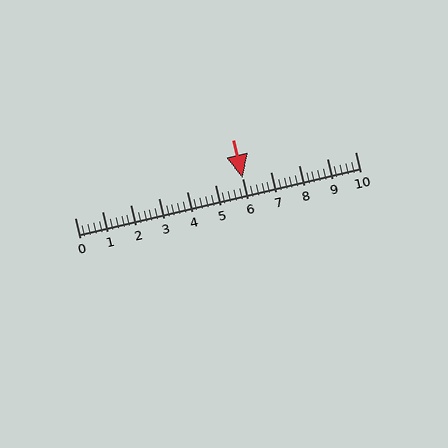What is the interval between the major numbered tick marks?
The major tick marks are spaced 1 units apart.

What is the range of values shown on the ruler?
The ruler shows values from 0 to 10.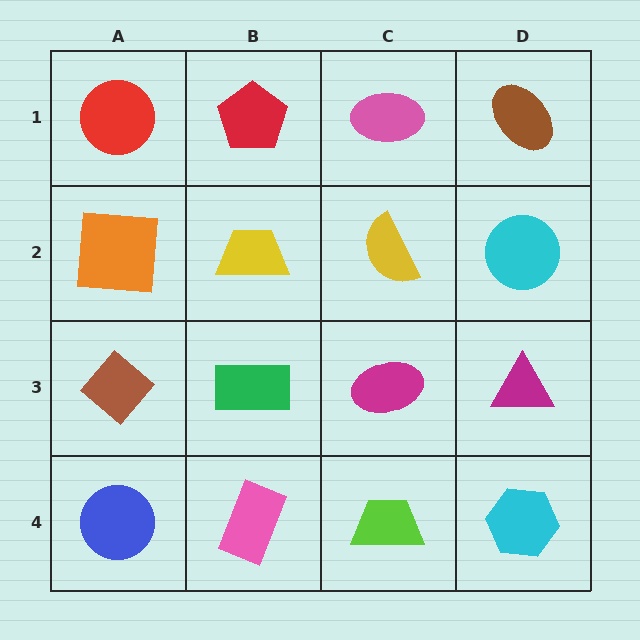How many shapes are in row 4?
4 shapes.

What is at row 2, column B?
A yellow trapezoid.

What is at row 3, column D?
A magenta triangle.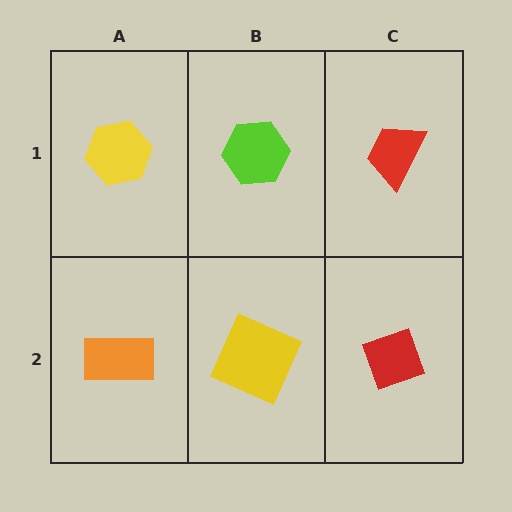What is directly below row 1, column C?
A red diamond.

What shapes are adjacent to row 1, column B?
A yellow square (row 2, column B), a yellow hexagon (row 1, column A), a red trapezoid (row 1, column C).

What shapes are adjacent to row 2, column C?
A red trapezoid (row 1, column C), a yellow square (row 2, column B).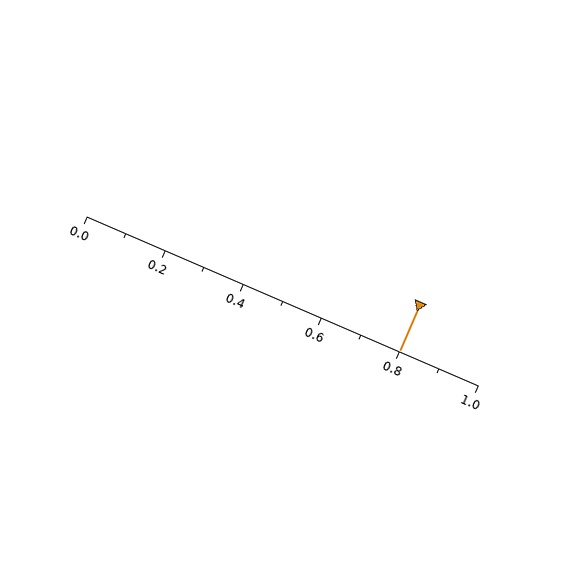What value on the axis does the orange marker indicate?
The marker indicates approximately 0.8.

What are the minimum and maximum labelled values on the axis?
The axis runs from 0.0 to 1.0.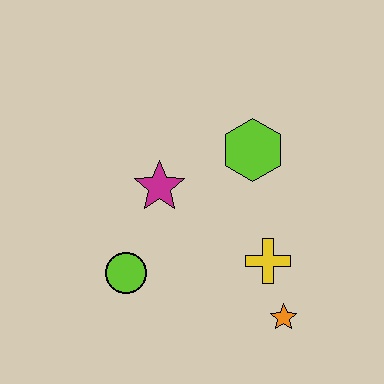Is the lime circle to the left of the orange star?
Yes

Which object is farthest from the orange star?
The magenta star is farthest from the orange star.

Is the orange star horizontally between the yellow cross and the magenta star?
No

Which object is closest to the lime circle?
The magenta star is closest to the lime circle.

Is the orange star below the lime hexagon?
Yes